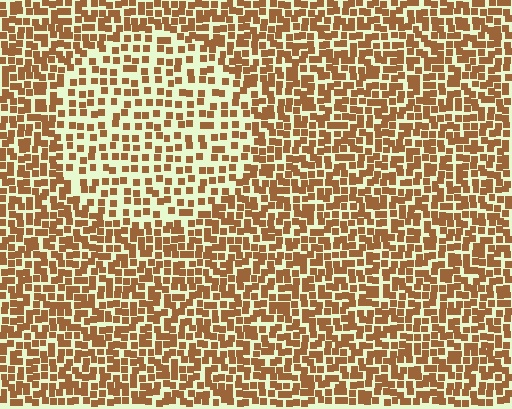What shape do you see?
I see a circle.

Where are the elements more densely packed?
The elements are more densely packed outside the circle boundary.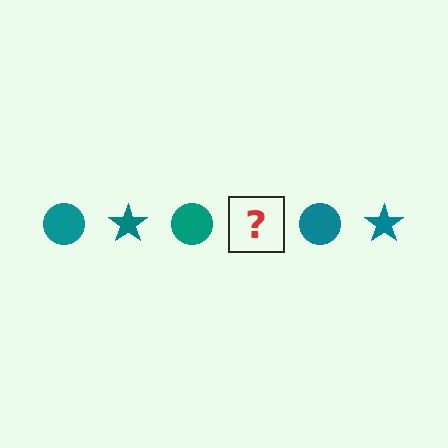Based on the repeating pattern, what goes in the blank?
The blank should be a teal star.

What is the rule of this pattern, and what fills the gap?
The rule is that the pattern cycles through circle, star shapes in teal. The gap should be filled with a teal star.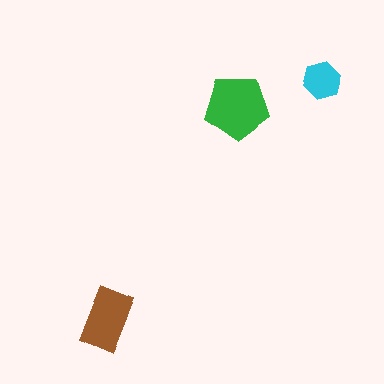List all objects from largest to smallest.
The green pentagon, the brown rectangle, the cyan hexagon.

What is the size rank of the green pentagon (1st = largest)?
1st.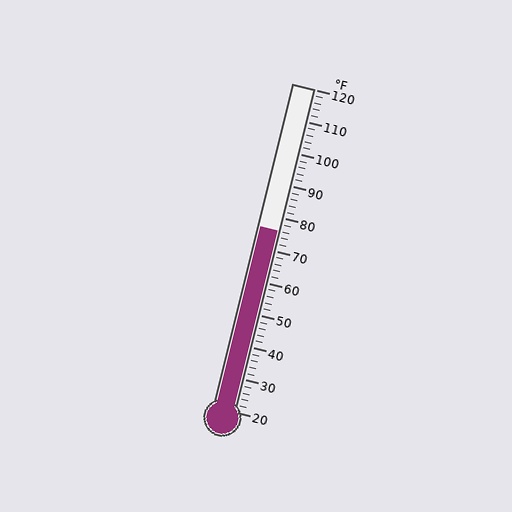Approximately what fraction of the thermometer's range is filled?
The thermometer is filled to approximately 55% of its range.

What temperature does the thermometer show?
The thermometer shows approximately 76°F.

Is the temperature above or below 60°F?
The temperature is above 60°F.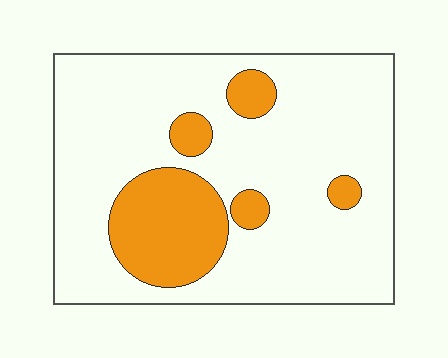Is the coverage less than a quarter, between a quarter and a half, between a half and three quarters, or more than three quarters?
Less than a quarter.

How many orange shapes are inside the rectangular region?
5.